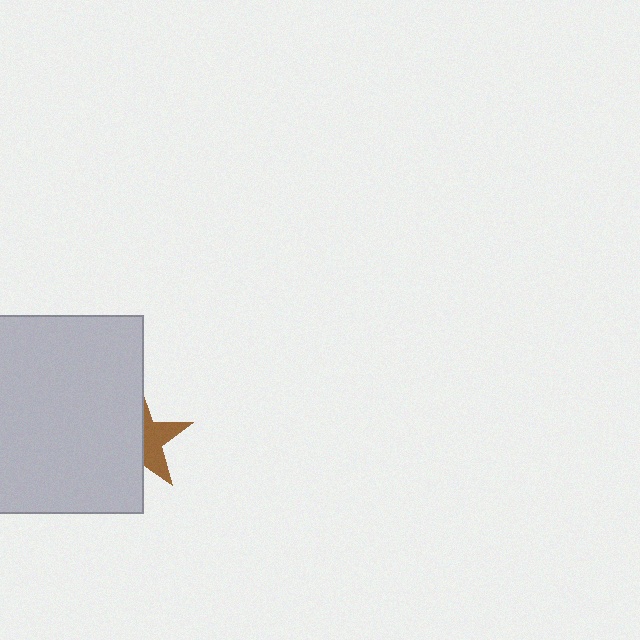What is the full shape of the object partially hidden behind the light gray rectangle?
The partially hidden object is a brown star.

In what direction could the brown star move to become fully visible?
The brown star could move right. That would shift it out from behind the light gray rectangle entirely.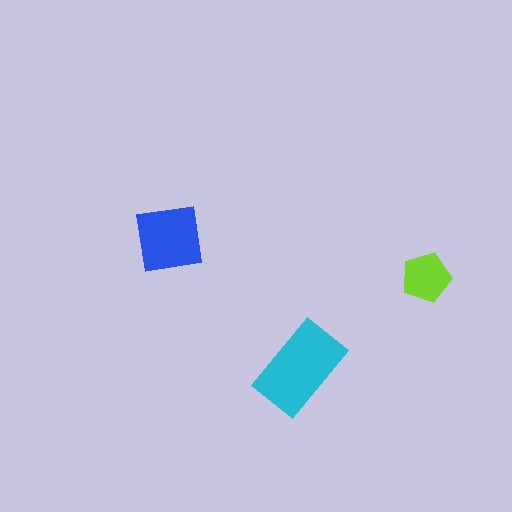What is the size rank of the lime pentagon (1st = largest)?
3rd.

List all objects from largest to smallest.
The cyan rectangle, the blue square, the lime pentagon.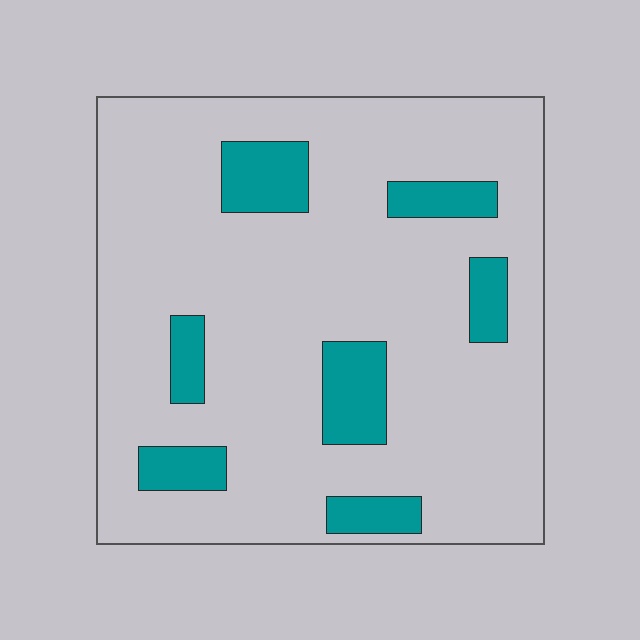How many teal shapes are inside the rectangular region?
7.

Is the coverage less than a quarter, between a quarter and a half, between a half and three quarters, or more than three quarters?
Less than a quarter.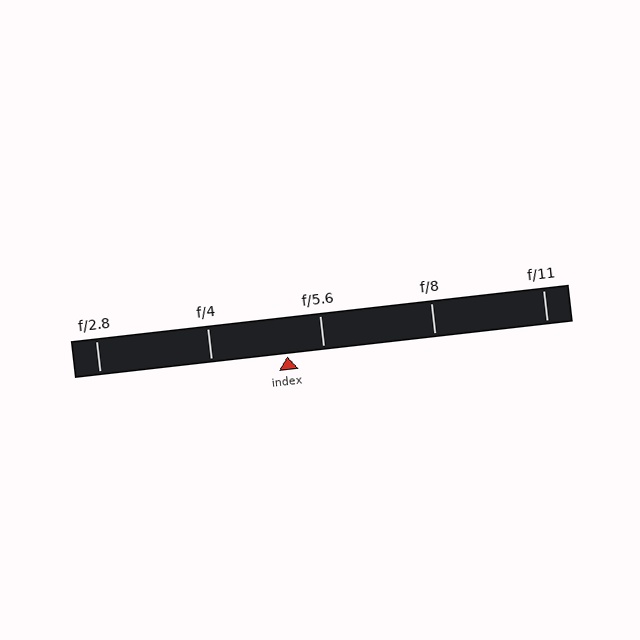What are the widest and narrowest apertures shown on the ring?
The widest aperture shown is f/2.8 and the narrowest is f/11.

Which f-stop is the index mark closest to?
The index mark is closest to f/5.6.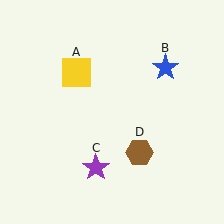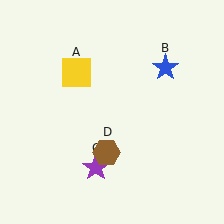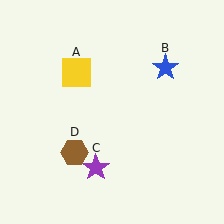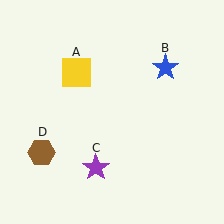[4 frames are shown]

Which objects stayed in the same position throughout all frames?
Yellow square (object A) and blue star (object B) and purple star (object C) remained stationary.